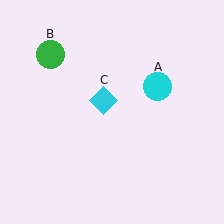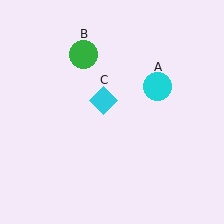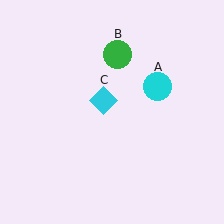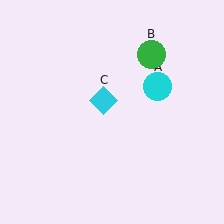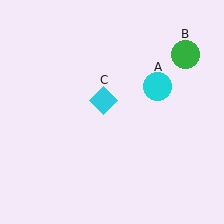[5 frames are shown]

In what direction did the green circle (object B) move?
The green circle (object B) moved right.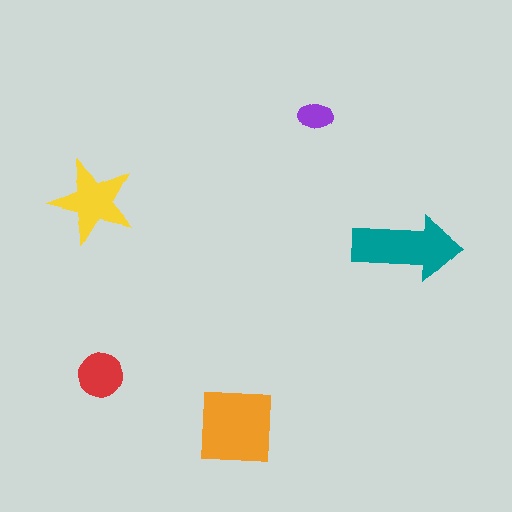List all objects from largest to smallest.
The orange square, the teal arrow, the yellow star, the red circle, the purple ellipse.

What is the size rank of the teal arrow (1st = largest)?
2nd.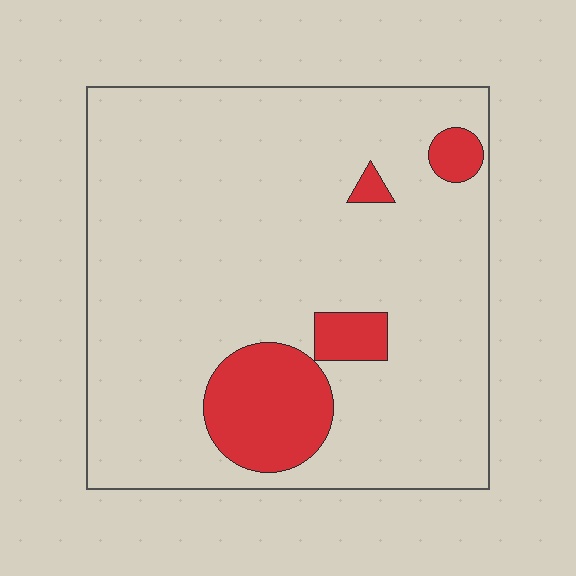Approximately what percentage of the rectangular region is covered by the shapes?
Approximately 15%.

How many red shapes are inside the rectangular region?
4.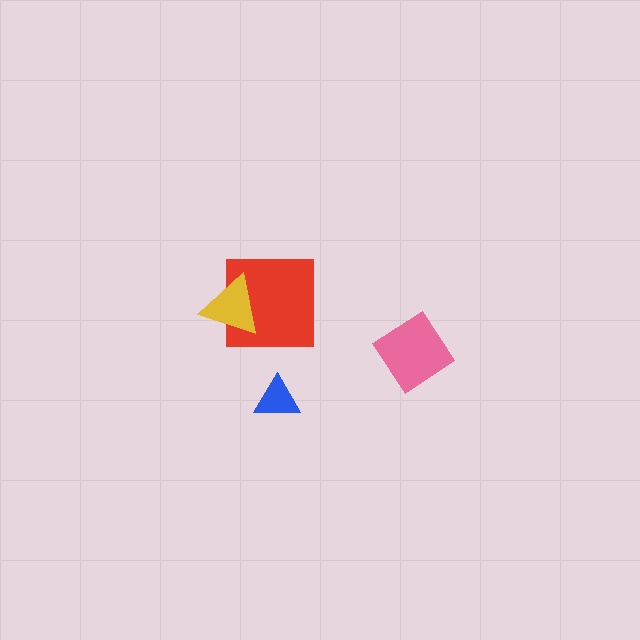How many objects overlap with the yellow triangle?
1 object overlaps with the yellow triangle.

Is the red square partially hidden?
Yes, it is partially covered by another shape.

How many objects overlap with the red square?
1 object overlaps with the red square.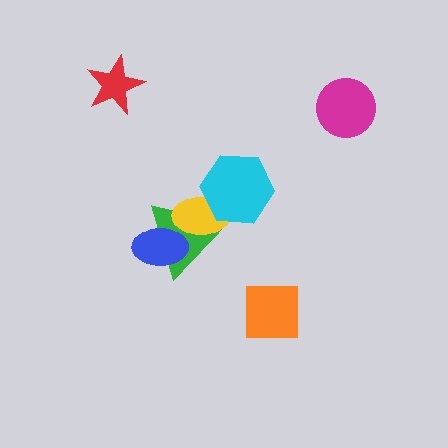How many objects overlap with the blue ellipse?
2 objects overlap with the blue ellipse.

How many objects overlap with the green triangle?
3 objects overlap with the green triangle.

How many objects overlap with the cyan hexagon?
2 objects overlap with the cyan hexagon.